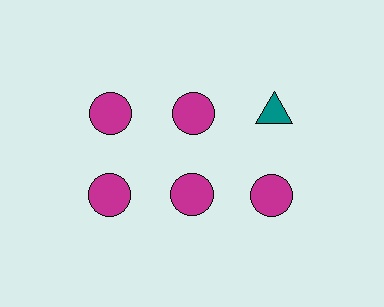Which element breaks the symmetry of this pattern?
The teal triangle in the top row, center column breaks the symmetry. All other shapes are magenta circles.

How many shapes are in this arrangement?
There are 6 shapes arranged in a grid pattern.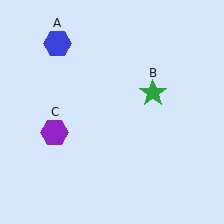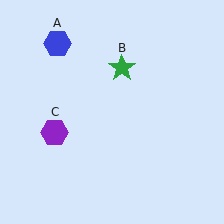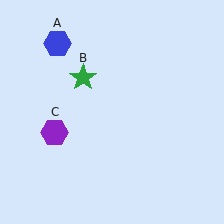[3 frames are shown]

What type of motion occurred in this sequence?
The green star (object B) rotated counterclockwise around the center of the scene.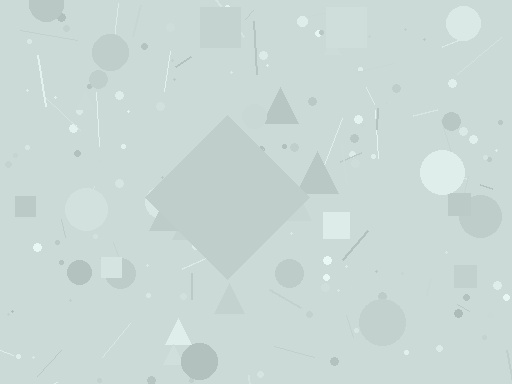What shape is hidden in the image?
A diamond is hidden in the image.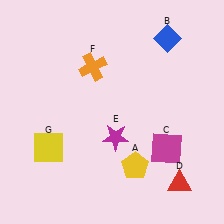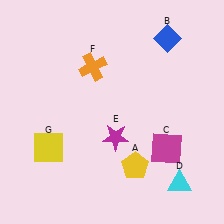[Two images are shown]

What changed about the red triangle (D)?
In Image 1, D is red. In Image 2, it changed to cyan.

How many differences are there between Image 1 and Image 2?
There is 1 difference between the two images.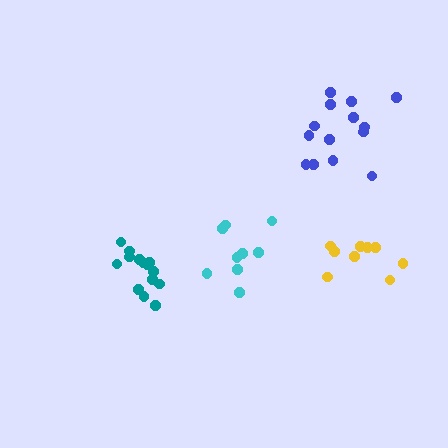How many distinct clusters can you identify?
There are 4 distinct clusters.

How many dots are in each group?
Group 1: 14 dots, Group 2: 14 dots, Group 3: 9 dots, Group 4: 9 dots (46 total).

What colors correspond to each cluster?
The clusters are colored: teal, blue, yellow, cyan.